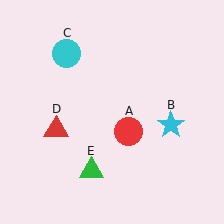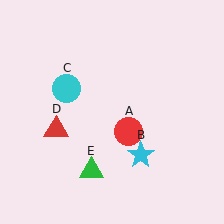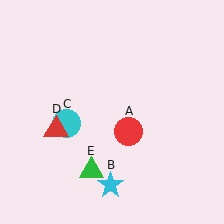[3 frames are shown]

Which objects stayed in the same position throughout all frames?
Red circle (object A) and red triangle (object D) and green triangle (object E) remained stationary.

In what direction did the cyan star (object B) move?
The cyan star (object B) moved down and to the left.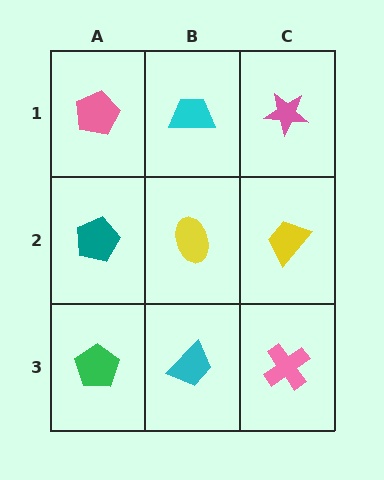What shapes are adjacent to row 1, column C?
A yellow trapezoid (row 2, column C), a cyan trapezoid (row 1, column B).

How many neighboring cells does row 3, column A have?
2.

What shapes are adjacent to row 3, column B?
A yellow ellipse (row 2, column B), a green pentagon (row 3, column A), a pink cross (row 3, column C).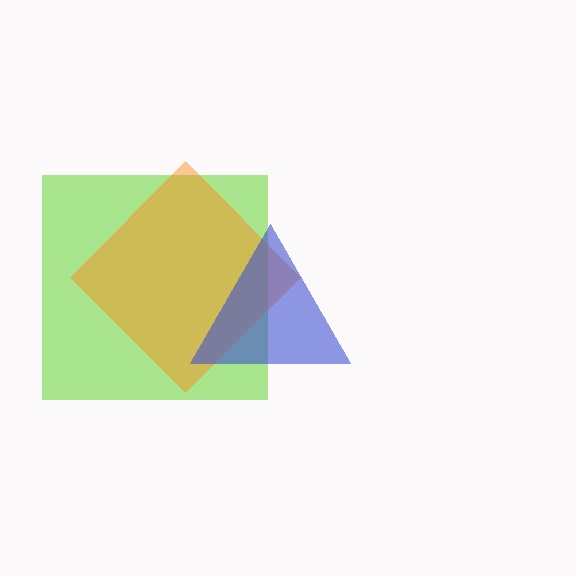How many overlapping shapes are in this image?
There are 3 overlapping shapes in the image.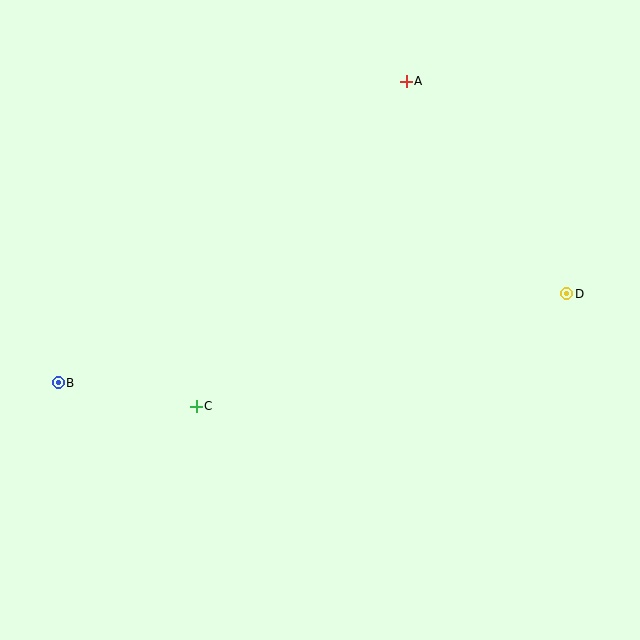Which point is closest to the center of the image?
Point C at (196, 406) is closest to the center.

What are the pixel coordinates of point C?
Point C is at (196, 406).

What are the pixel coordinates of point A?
Point A is at (406, 81).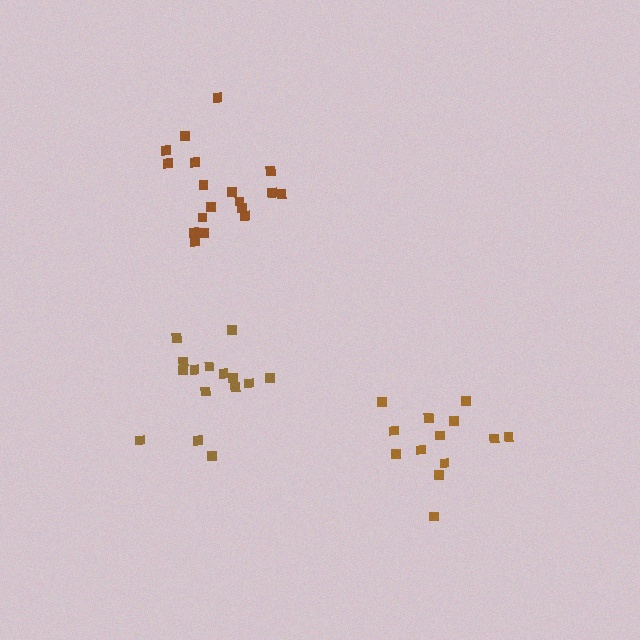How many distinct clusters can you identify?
There are 3 distinct clusters.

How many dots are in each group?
Group 1: 18 dots, Group 2: 13 dots, Group 3: 15 dots (46 total).